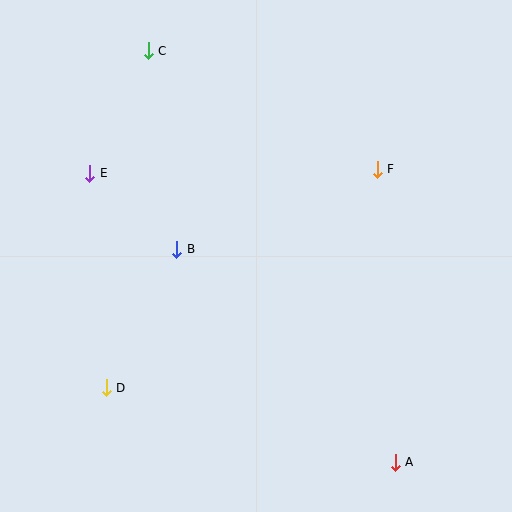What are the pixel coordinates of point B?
Point B is at (177, 249).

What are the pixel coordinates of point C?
Point C is at (148, 51).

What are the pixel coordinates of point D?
Point D is at (106, 388).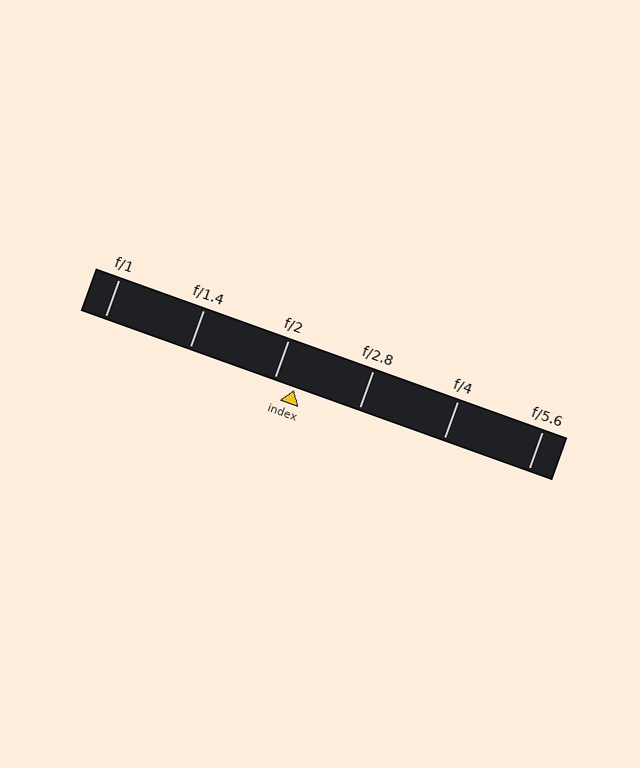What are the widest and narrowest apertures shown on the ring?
The widest aperture shown is f/1 and the narrowest is f/5.6.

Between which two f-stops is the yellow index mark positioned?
The index mark is between f/2 and f/2.8.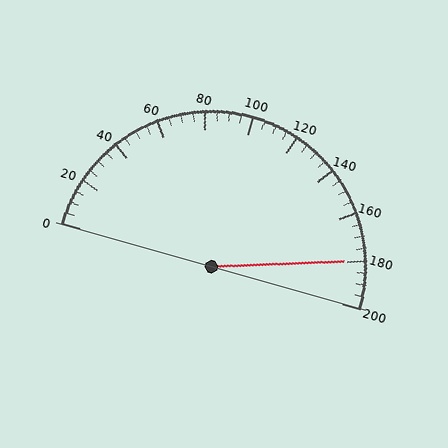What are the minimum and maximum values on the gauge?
The gauge ranges from 0 to 200.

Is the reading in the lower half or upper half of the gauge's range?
The reading is in the upper half of the range (0 to 200).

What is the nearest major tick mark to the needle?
The nearest major tick mark is 180.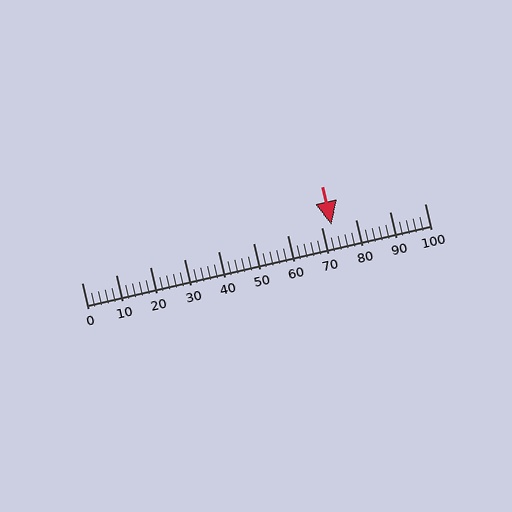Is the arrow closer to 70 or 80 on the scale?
The arrow is closer to 70.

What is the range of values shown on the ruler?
The ruler shows values from 0 to 100.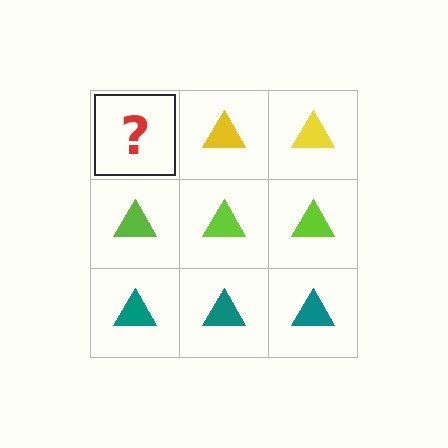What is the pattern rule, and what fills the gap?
The rule is that each row has a consistent color. The gap should be filled with a yellow triangle.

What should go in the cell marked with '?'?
The missing cell should contain a yellow triangle.